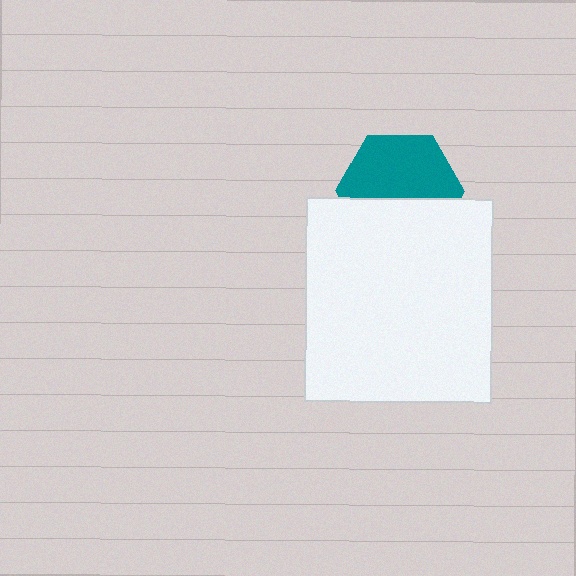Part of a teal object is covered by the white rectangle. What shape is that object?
It is a hexagon.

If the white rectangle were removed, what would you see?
You would see the complete teal hexagon.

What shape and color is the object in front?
The object in front is a white rectangle.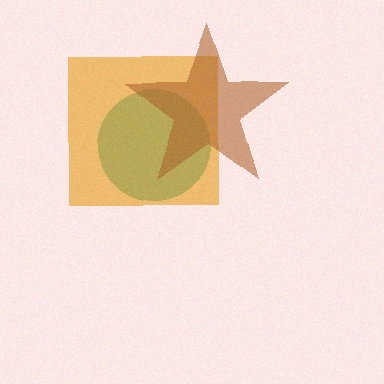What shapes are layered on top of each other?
The layered shapes are: a teal circle, an orange square, a brown star.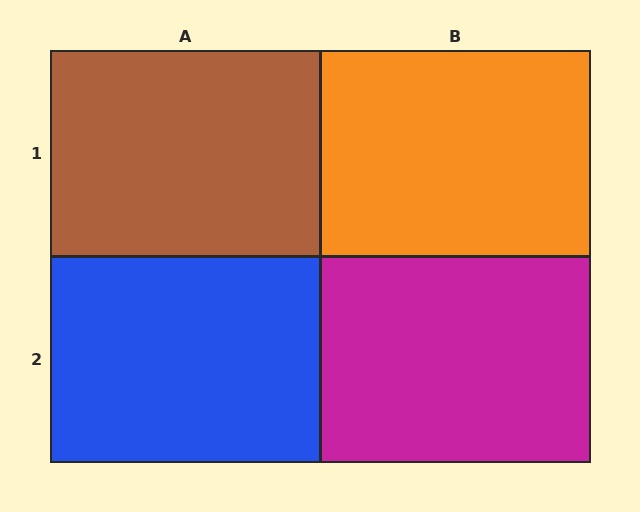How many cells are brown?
1 cell is brown.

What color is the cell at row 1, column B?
Orange.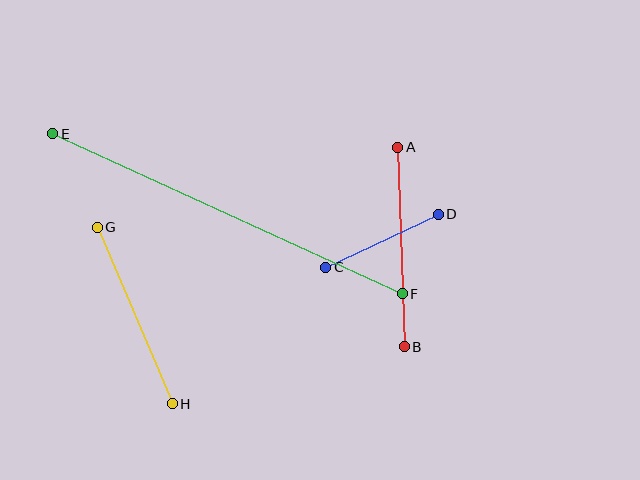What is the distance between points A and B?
The distance is approximately 200 pixels.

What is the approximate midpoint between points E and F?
The midpoint is at approximately (227, 214) pixels.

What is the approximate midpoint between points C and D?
The midpoint is at approximately (382, 241) pixels.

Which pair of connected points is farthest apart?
Points E and F are farthest apart.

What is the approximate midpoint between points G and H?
The midpoint is at approximately (135, 315) pixels.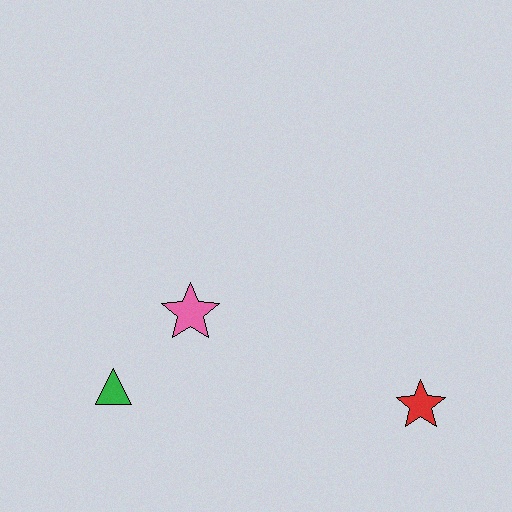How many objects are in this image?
There are 3 objects.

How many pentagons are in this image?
There are no pentagons.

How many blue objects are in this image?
There are no blue objects.